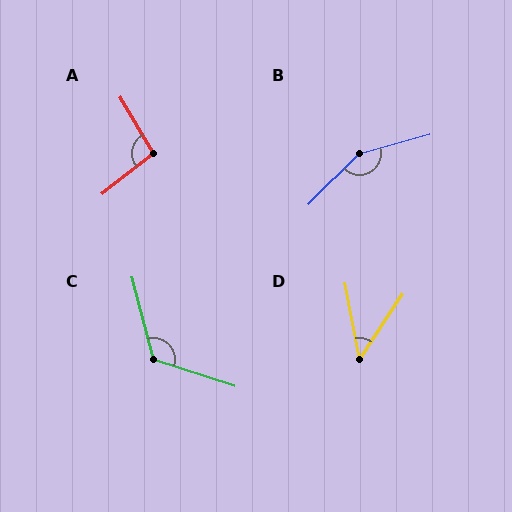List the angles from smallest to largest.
D (45°), A (98°), C (122°), B (150°).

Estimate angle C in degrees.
Approximately 122 degrees.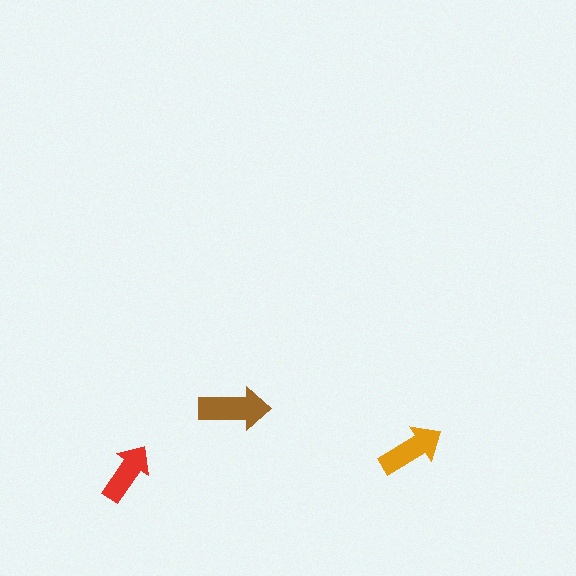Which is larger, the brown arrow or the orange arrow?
The brown one.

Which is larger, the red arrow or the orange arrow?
The orange one.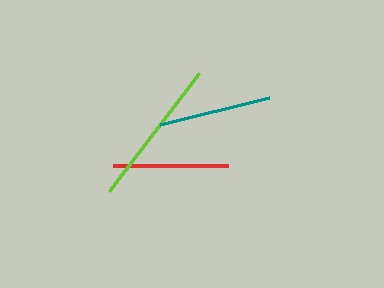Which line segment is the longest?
The lime line is the longest at approximately 149 pixels.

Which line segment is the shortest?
The teal line is the shortest at approximately 113 pixels.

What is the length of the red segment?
The red segment is approximately 115 pixels long.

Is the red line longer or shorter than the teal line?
The red line is longer than the teal line.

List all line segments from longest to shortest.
From longest to shortest: lime, red, teal.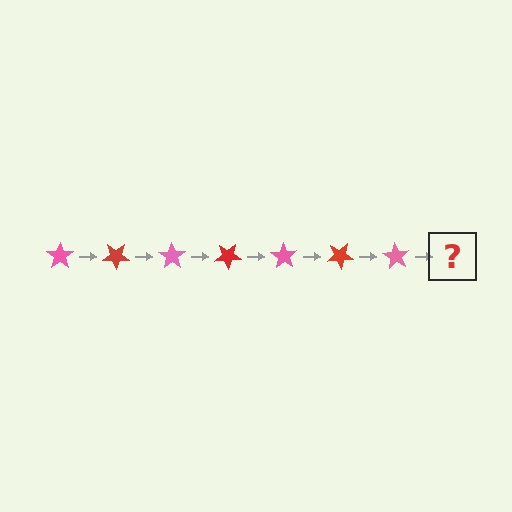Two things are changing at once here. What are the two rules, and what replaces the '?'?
The two rules are that it rotates 35 degrees each step and the color cycles through pink and red. The '?' should be a red star, rotated 245 degrees from the start.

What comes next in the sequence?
The next element should be a red star, rotated 245 degrees from the start.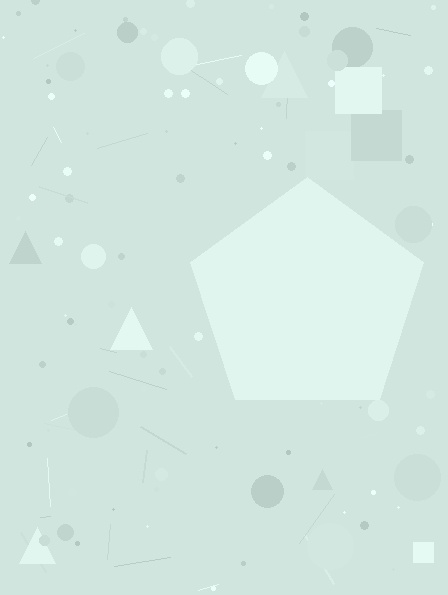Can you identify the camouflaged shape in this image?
The camouflaged shape is a pentagon.